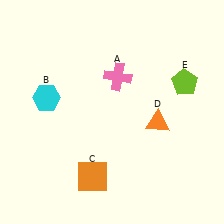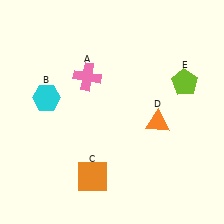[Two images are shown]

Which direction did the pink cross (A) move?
The pink cross (A) moved left.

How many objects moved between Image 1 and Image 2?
1 object moved between the two images.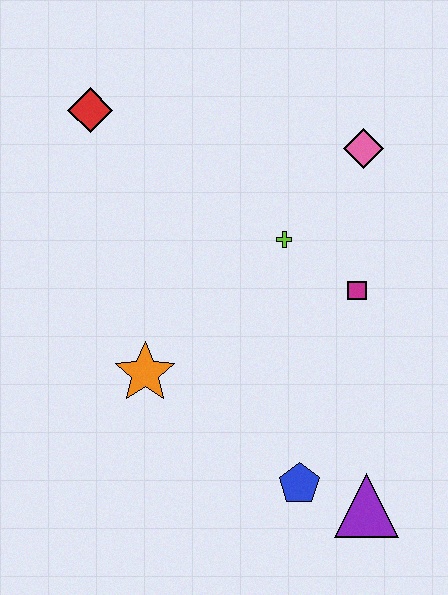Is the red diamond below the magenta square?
No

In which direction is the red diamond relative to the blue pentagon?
The red diamond is above the blue pentagon.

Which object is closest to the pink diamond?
The lime cross is closest to the pink diamond.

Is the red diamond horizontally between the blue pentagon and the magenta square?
No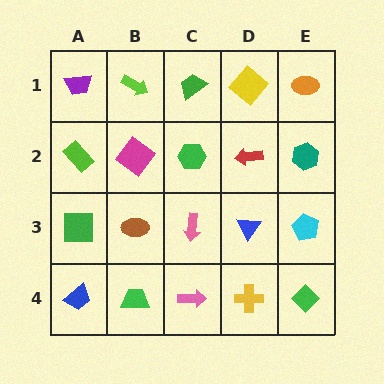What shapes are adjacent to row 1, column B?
A magenta diamond (row 2, column B), a purple trapezoid (row 1, column A), a green trapezoid (row 1, column C).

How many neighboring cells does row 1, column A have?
2.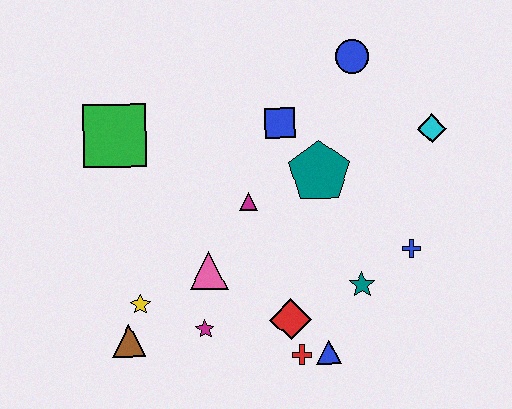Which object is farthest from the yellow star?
The cyan diamond is farthest from the yellow star.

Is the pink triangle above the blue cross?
No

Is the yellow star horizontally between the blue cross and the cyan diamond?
No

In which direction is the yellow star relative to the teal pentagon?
The yellow star is to the left of the teal pentagon.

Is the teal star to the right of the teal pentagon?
Yes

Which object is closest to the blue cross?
The teal star is closest to the blue cross.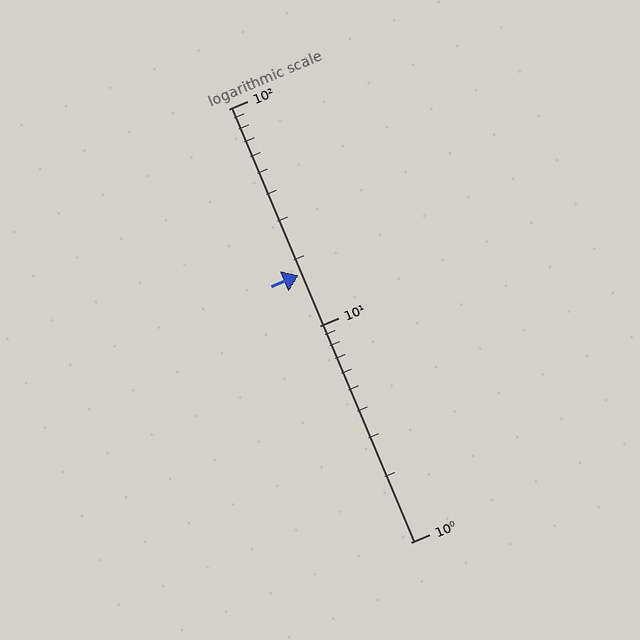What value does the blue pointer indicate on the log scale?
The pointer indicates approximately 17.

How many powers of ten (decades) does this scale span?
The scale spans 2 decades, from 1 to 100.